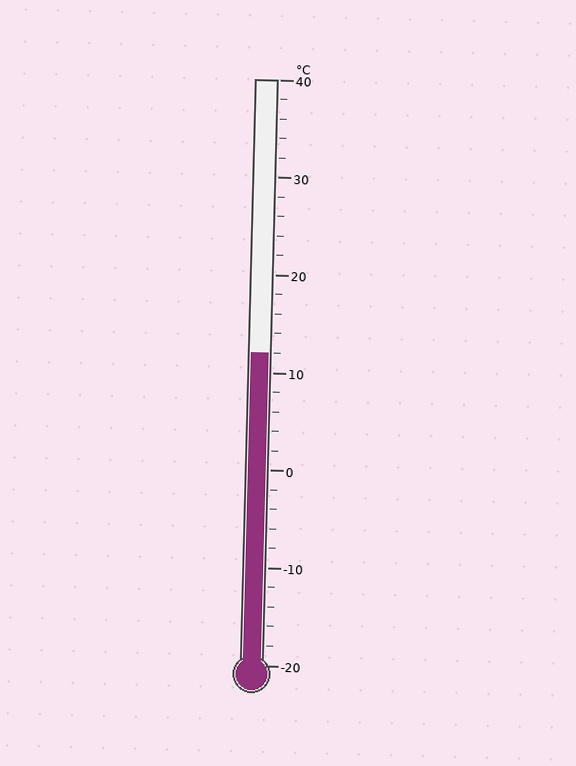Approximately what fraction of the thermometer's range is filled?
The thermometer is filled to approximately 55% of its range.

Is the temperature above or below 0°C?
The temperature is above 0°C.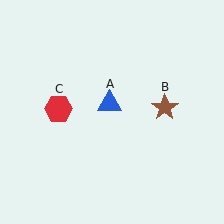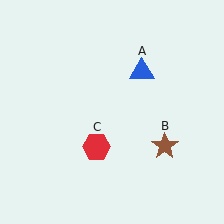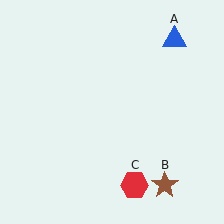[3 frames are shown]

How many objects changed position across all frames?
3 objects changed position: blue triangle (object A), brown star (object B), red hexagon (object C).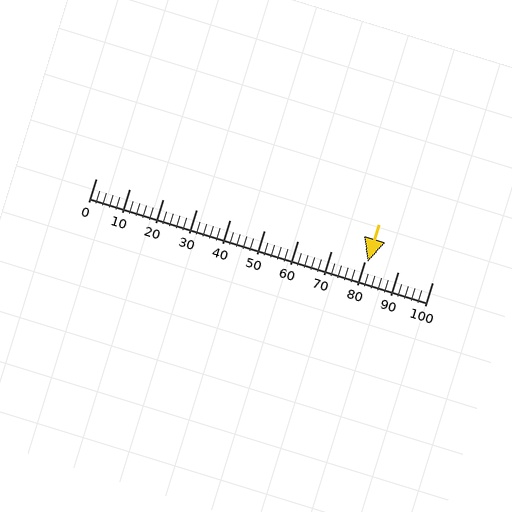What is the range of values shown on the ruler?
The ruler shows values from 0 to 100.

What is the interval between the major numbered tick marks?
The major tick marks are spaced 10 units apart.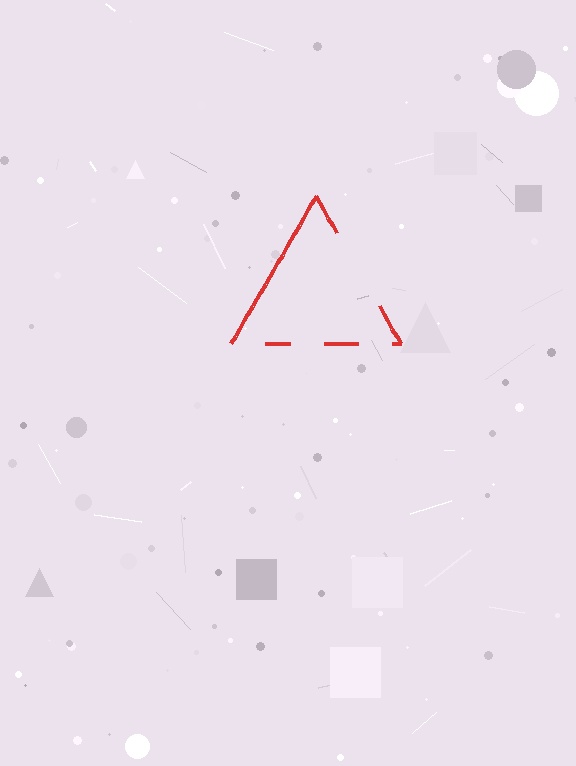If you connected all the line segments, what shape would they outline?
They would outline a triangle.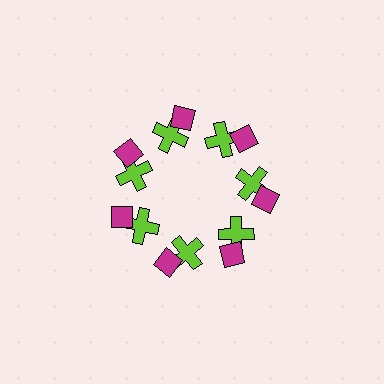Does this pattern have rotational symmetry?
Yes, this pattern has 7-fold rotational symmetry. It looks the same after rotating 51 degrees around the center.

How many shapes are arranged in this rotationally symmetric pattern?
There are 14 shapes, arranged in 7 groups of 2.